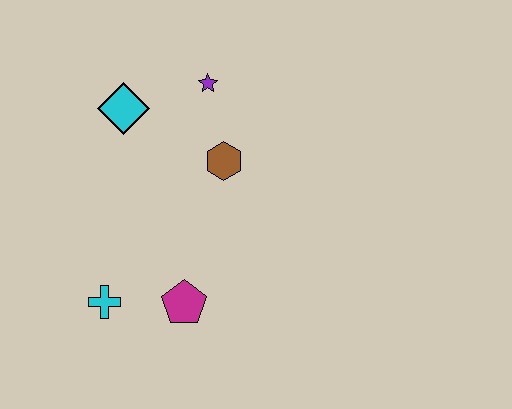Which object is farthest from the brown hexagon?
The cyan cross is farthest from the brown hexagon.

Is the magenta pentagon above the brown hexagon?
No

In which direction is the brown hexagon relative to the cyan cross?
The brown hexagon is above the cyan cross.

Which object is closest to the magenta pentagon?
The cyan cross is closest to the magenta pentagon.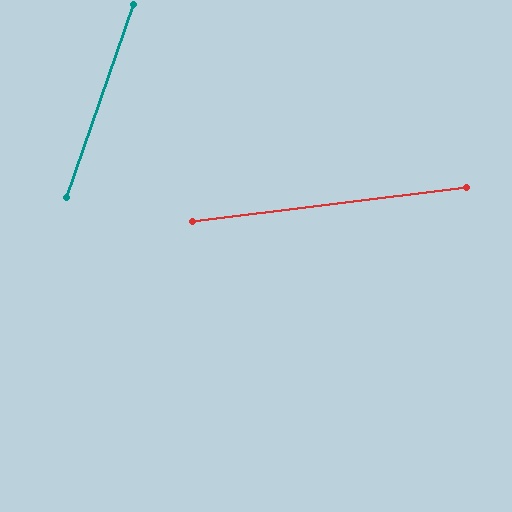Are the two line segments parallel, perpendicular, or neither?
Neither parallel nor perpendicular — they differ by about 64°.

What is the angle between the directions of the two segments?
Approximately 64 degrees.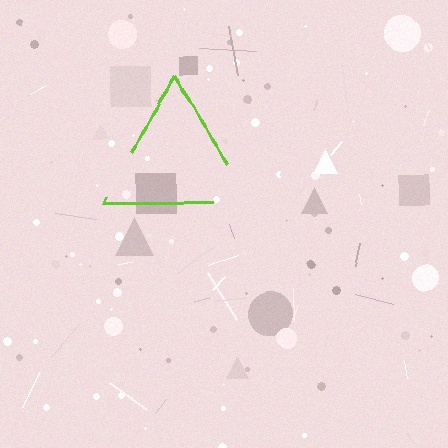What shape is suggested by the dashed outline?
The dashed outline suggests a triangle.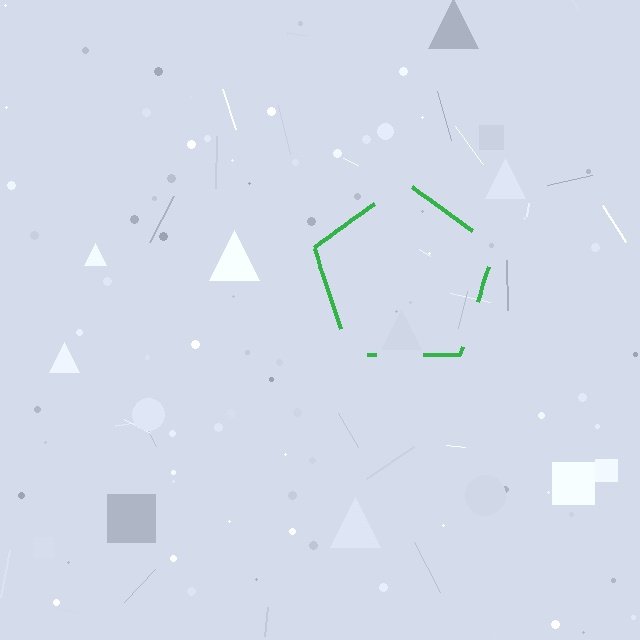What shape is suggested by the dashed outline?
The dashed outline suggests a pentagon.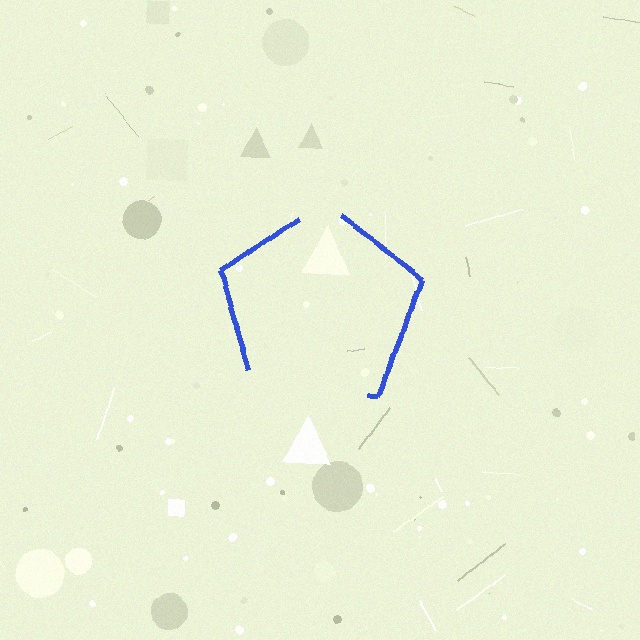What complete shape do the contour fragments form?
The contour fragments form a pentagon.